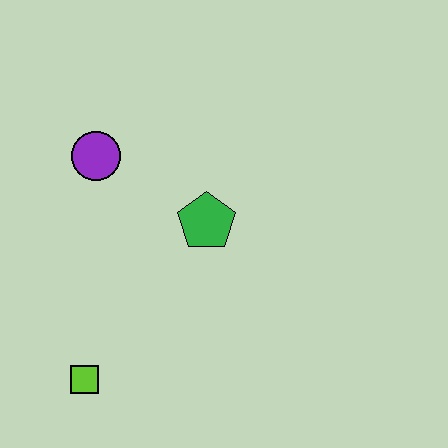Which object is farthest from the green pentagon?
The lime square is farthest from the green pentagon.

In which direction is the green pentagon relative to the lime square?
The green pentagon is above the lime square.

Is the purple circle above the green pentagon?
Yes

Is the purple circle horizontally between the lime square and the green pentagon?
Yes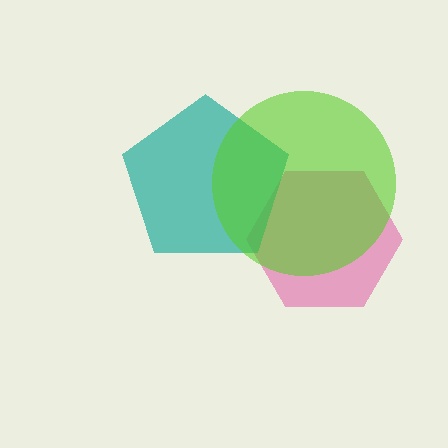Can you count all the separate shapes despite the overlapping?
Yes, there are 3 separate shapes.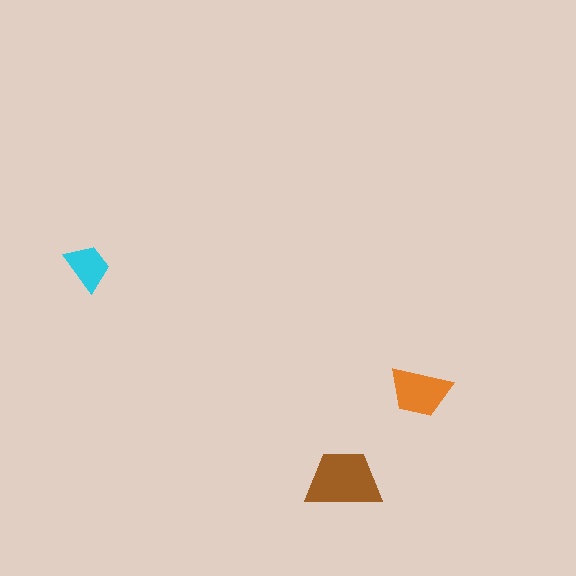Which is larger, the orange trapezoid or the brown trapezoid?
The brown one.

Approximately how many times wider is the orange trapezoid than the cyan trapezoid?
About 1.5 times wider.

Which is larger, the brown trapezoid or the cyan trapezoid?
The brown one.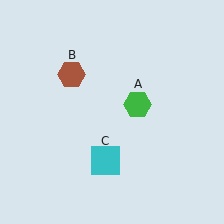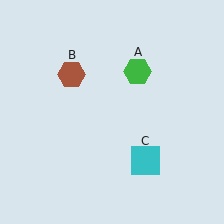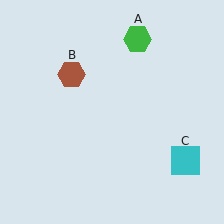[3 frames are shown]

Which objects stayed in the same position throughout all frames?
Brown hexagon (object B) remained stationary.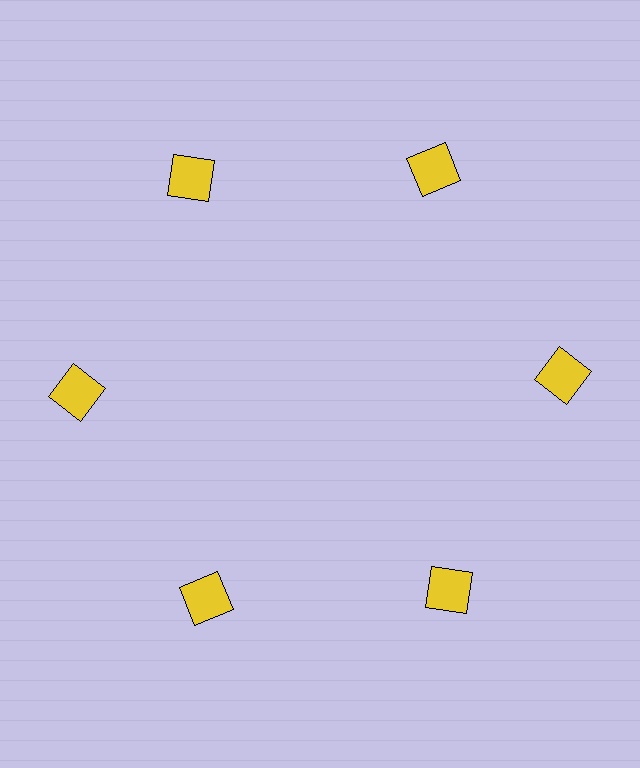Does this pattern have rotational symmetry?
Yes, this pattern has 6-fold rotational symmetry. It looks the same after rotating 60 degrees around the center.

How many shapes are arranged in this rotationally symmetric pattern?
There are 6 shapes, arranged in 6 groups of 1.